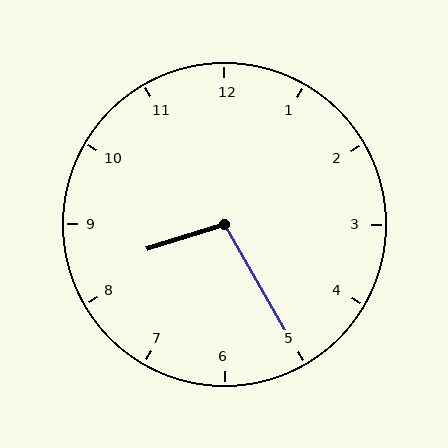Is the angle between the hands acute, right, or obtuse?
It is obtuse.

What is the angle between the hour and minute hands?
Approximately 102 degrees.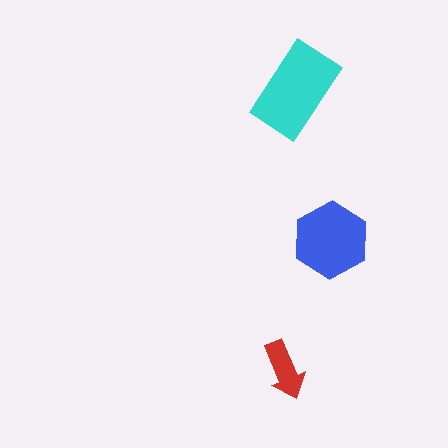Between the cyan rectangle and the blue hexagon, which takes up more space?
The cyan rectangle.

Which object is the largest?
The cyan rectangle.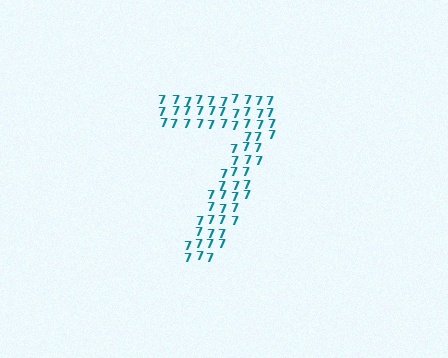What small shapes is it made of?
It is made of small digit 7's.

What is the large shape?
The large shape is the digit 7.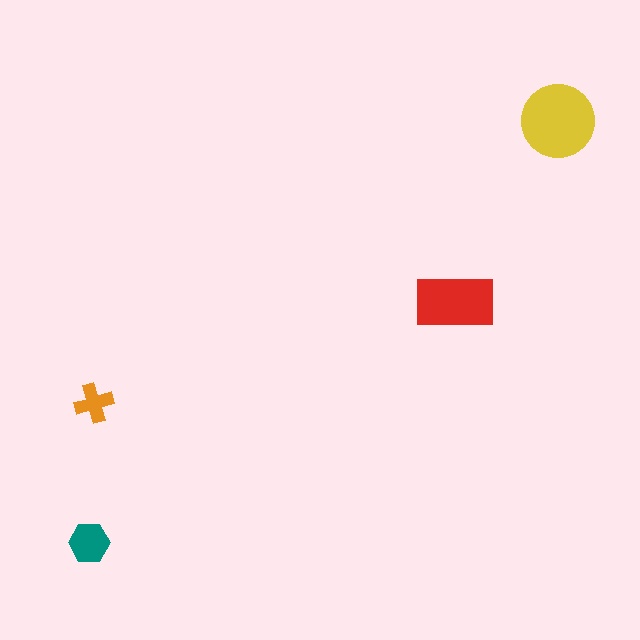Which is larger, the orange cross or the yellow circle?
The yellow circle.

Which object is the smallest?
The orange cross.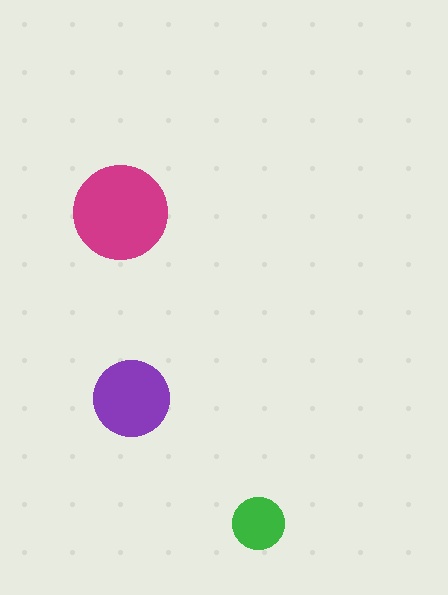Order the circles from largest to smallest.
the magenta one, the purple one, the green one.